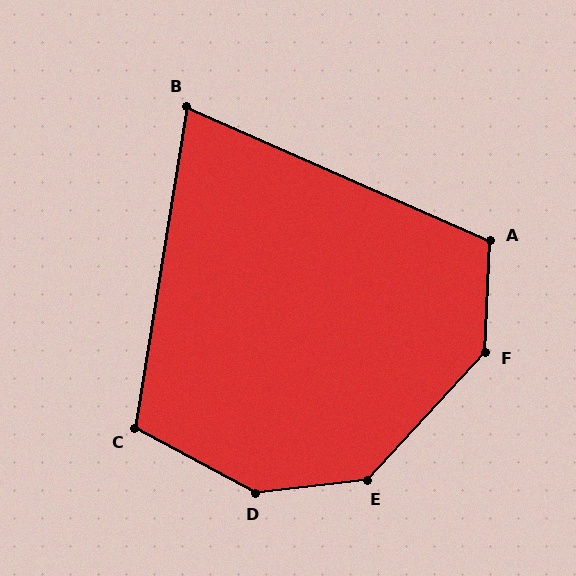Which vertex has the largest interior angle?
D, at approximately 145 degrees.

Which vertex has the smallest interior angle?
B, at approximately 75 degrees.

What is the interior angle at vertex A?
Approximately 111 degrees (obtuse).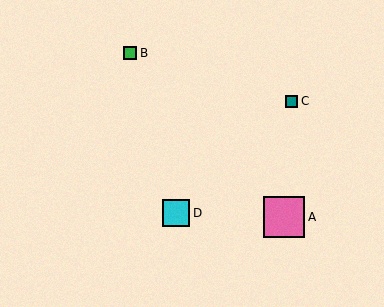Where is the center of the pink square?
The center of the pink square is at (284, 217).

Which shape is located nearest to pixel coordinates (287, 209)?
The pink square (labeled A) at (284, 217) is nearest to that location.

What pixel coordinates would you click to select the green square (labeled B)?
Click at (130, 53) to select the green square B.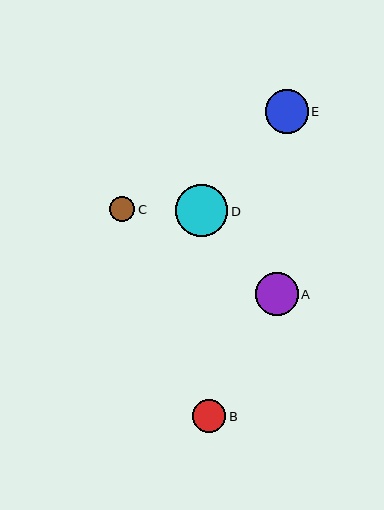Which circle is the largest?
Circle D is the largest with a size of approximately 52 pixels.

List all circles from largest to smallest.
From largest to smallest: D, E, A, B, C.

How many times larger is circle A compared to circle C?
Circle A is approximately 1.7 times the size of circle C.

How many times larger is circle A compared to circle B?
Circle A is approximately 1.3 times the size of circle B.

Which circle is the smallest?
Circle C is the smallest with a size of approximately 26 pixels.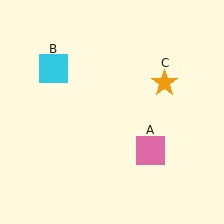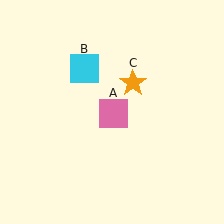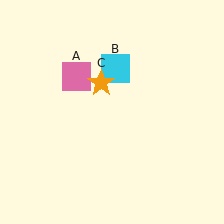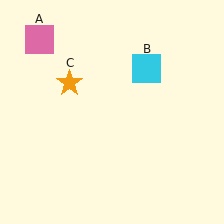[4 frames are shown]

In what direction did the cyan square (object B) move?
The cyan square (object B) moved right.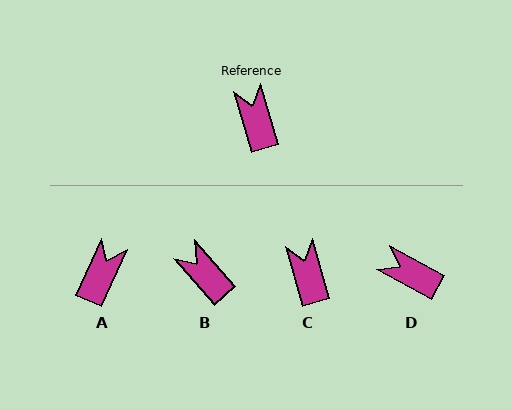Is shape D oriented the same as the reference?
No, it is off by about 46 degrees.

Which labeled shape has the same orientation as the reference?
C.